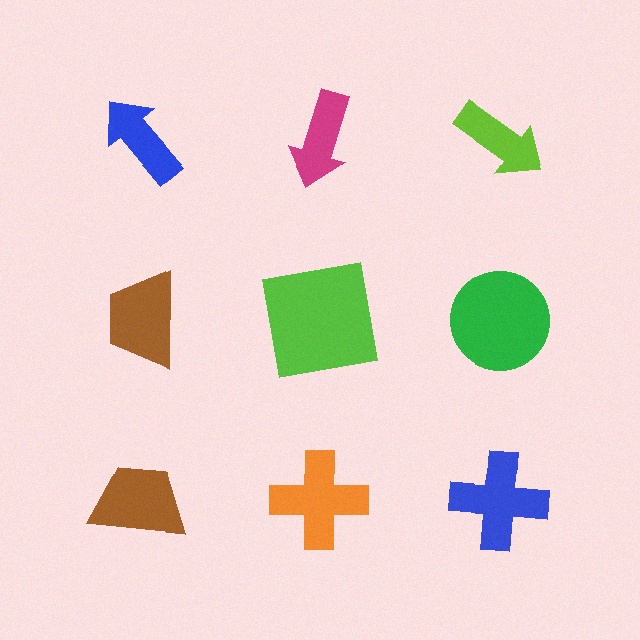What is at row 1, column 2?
A magenta arrow.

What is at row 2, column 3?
A green circle.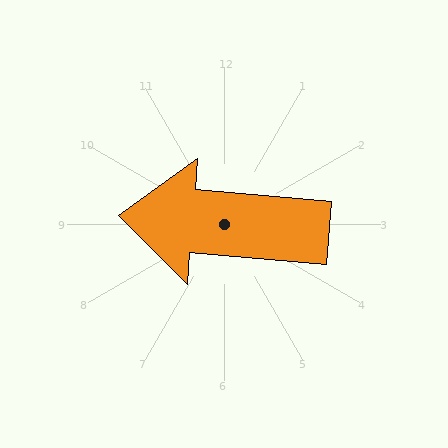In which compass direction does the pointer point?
West.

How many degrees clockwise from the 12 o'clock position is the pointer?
Approximately 275 degrees.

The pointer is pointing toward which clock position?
Roughly 9 o'clock.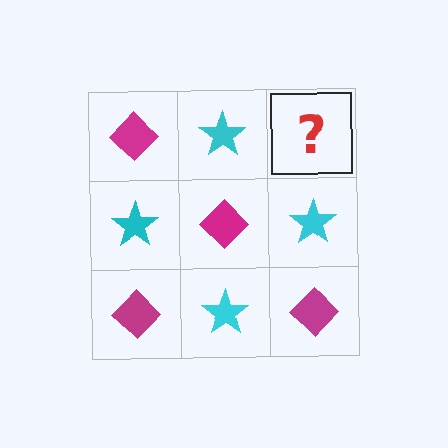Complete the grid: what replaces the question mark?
The question mark should be replaced with a magenta diamond.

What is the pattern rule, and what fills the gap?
The rule is that it alternates magenta diamond and cyan star in a checkerboard pattern. The gap should be filled with a magenta diamond.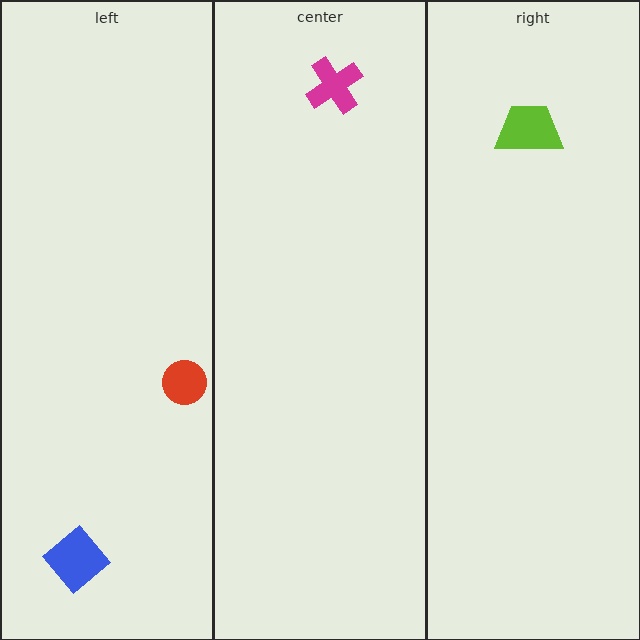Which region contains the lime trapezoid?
The right region.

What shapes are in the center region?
The magenta cross.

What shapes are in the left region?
The blue diamond, the red circle.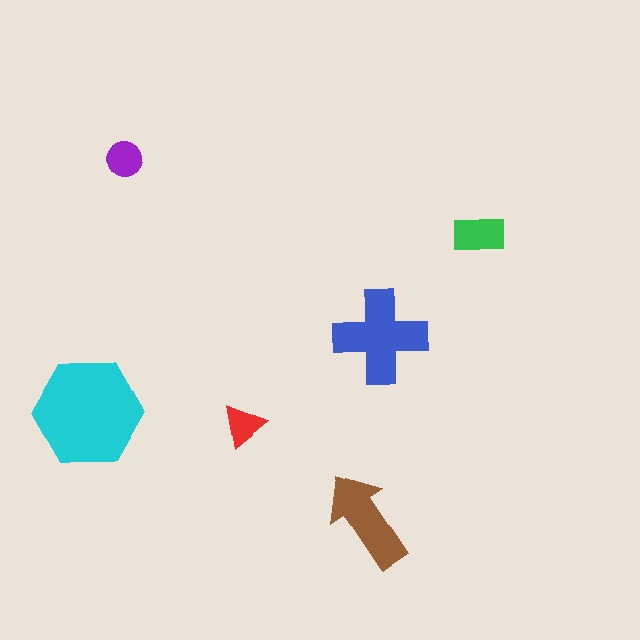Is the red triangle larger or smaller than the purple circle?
Smaller.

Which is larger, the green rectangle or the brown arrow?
The brown arrow.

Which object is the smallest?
The red triangle.